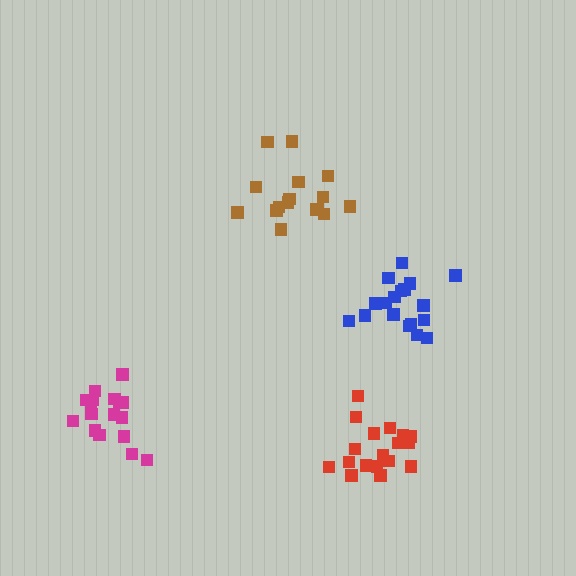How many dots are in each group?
Group 1: 16 dots, Group 2: 18 dots, Group 3: 17 dots, Group 4: 18 dots (69 total).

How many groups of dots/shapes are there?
There are 4 groups.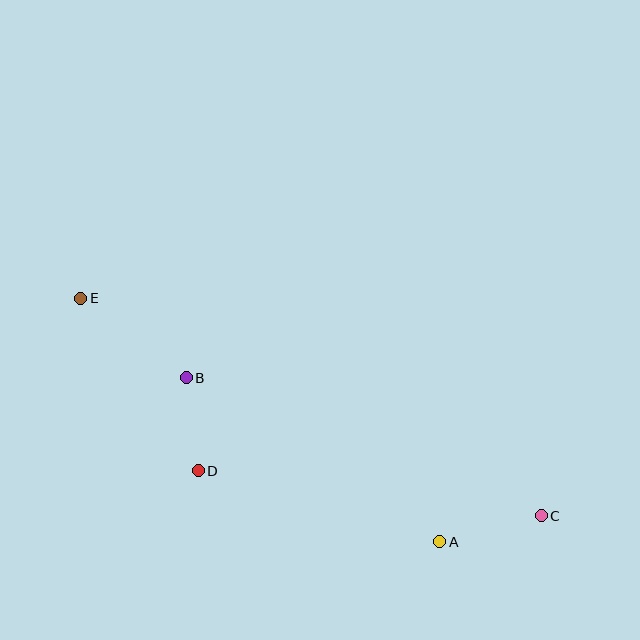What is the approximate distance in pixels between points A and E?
The distance between A and E is approximately 433 pixels.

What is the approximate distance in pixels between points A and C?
The distance between A and C is approximately 105 pixels.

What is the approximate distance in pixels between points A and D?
The distance between A and D is approximately 252 pixels.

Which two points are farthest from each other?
Points C and E are farthest from each other.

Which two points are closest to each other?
Points B and D are closest to each other.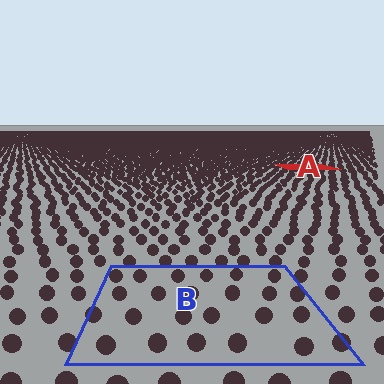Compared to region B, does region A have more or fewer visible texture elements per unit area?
Region A has more texture elements per unit area — they are packed more densely because it is farther away.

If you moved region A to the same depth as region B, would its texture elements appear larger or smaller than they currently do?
They would appear larger. At a closer depth, the same texture elements are projected at a bigger on-screen size.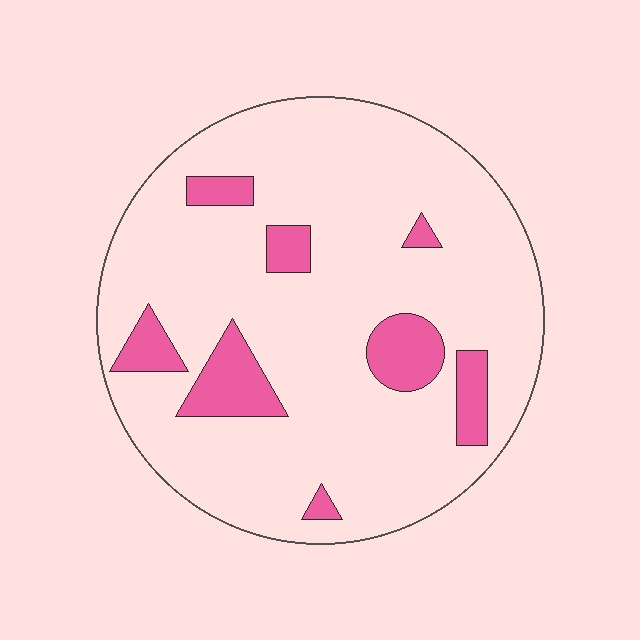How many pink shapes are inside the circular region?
8.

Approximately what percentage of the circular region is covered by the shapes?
Approximately 15%.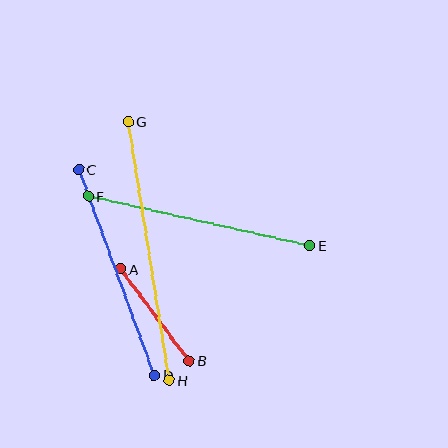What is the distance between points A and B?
The distance is approximately 115 pixels.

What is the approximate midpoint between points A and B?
The midpoint is at approximately (155, 315) pixels.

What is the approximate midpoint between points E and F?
The midpoint is at approximately (199, 221) pixels.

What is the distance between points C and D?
The distance is approximately 219 pixels.